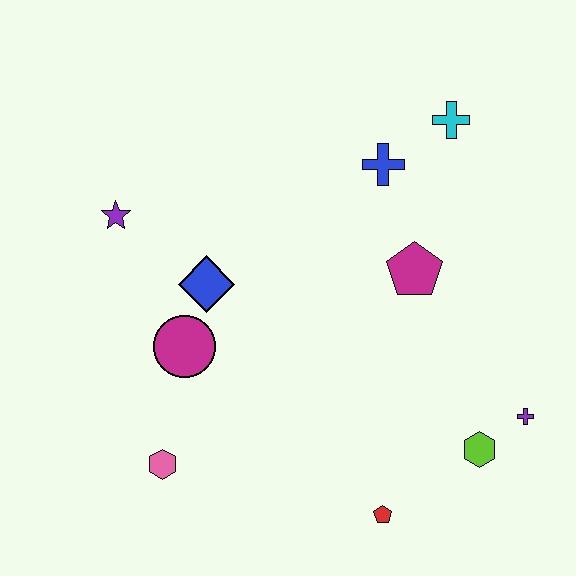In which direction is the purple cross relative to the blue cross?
The purple cross is below the blue cross.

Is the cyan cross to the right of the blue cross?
Yes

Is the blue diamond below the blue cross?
Yes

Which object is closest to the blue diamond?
The magenta circle is closest to the blue diamond.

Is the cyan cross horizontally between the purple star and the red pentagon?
No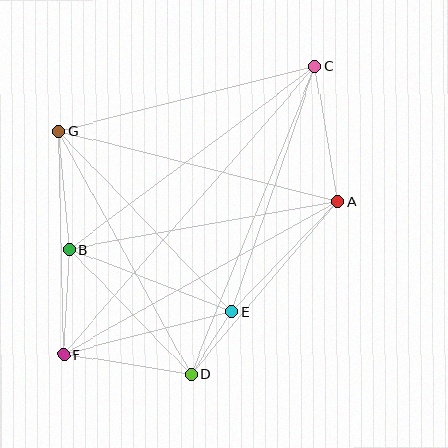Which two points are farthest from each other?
Points C and F are farthest from each other.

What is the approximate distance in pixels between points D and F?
The distance between D and F is approximately 128 pixels.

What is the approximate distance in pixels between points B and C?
The distance between B and C is approximately 307 pixels.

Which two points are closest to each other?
Points D and E are closest to each other.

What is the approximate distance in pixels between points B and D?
The distance between B and D is approximately 174 pixels.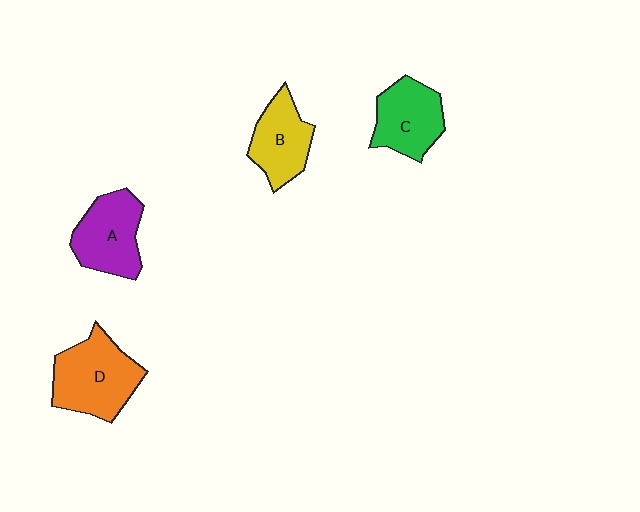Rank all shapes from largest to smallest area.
From largest to smallest: D (orange), A (purple), C (green), B (yellow).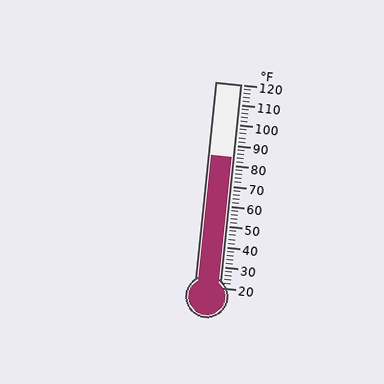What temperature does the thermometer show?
The thermometer shows approximately 84°F.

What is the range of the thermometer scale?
The thermometer scale ranges from 20°F to 120°F.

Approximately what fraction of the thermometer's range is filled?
The thermometer is filled to approximately 65% of its range.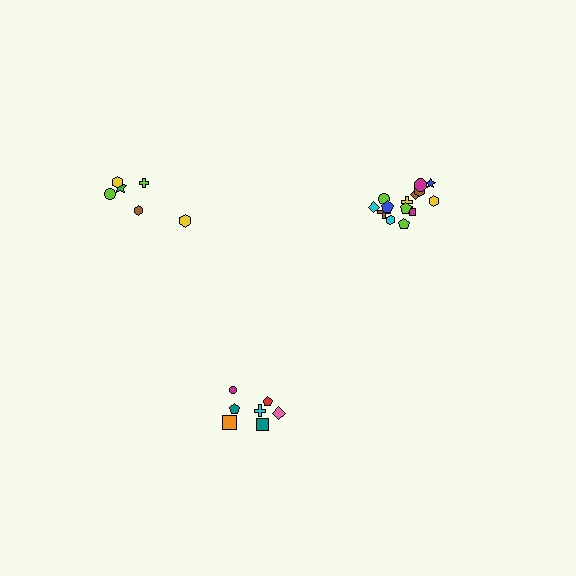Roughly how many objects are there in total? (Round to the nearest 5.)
Roughly 30 objects in total.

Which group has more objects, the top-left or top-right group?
The top-right group.